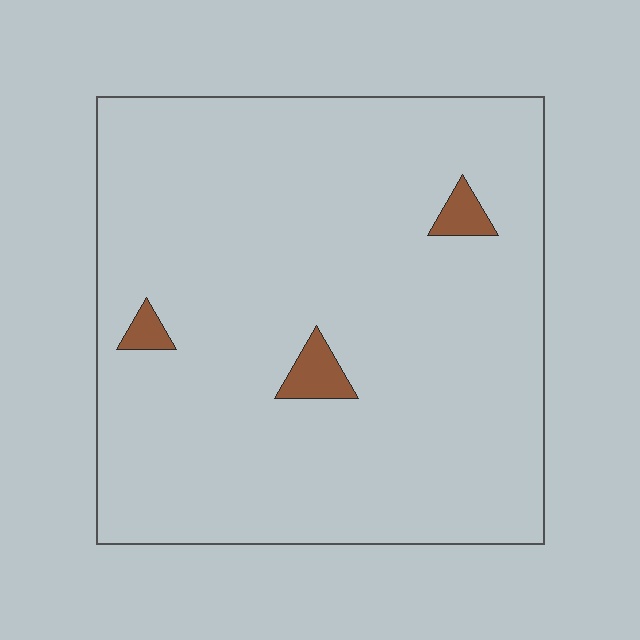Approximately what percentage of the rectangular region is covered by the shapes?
Approximately 5%.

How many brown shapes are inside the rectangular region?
3.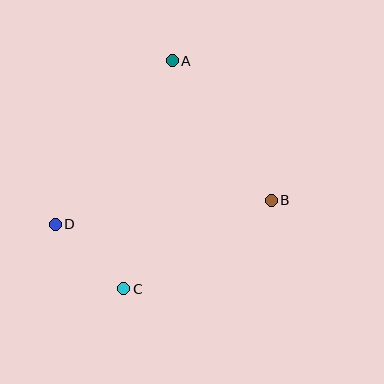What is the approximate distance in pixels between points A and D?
The distance between A and D is approximately 201 pixels.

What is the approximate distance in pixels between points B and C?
The distance between B and C is approximately 172 pixels.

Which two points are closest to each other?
Points C and D are closest to each other.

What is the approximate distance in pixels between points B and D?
The distance between B and D is approximately 217 pixels.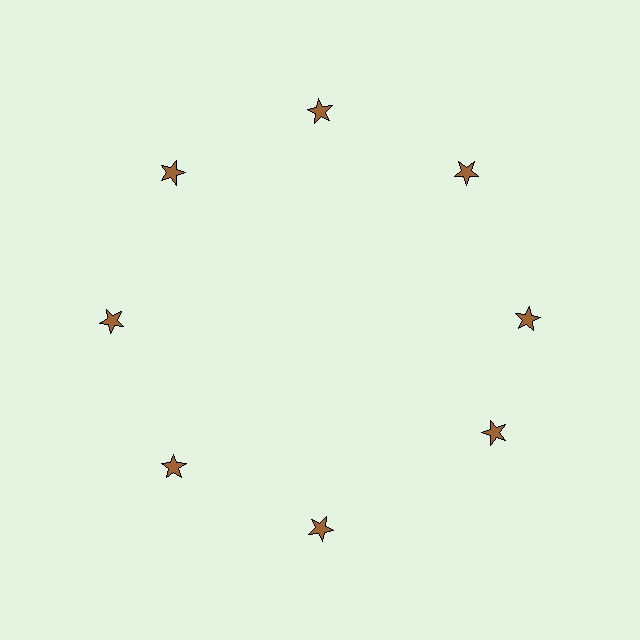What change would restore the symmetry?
The symmetry would be restored by rotating it back into even spacing with its neighbors so that all 8 stars sit at equal angles and equal distance from the center.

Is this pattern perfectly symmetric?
No. The 8 brown stars are arranged in a ring, but one element near the 4 o'clock position is rotated out of alignment along the ring, breaking the 8-fold rotational symmetry.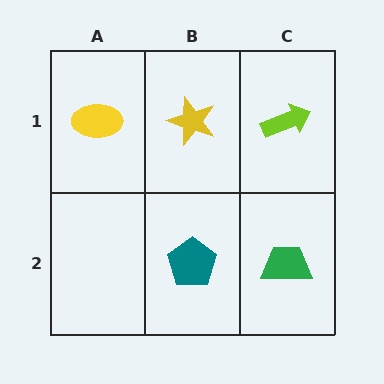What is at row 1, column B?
A yellow star.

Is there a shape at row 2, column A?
No, that cell is empty.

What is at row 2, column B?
A teal pentagon.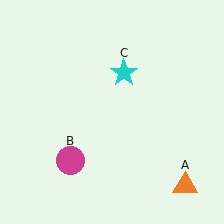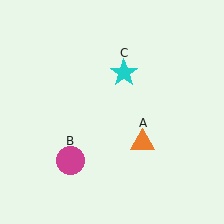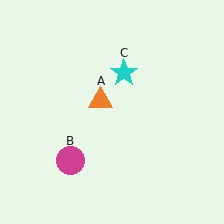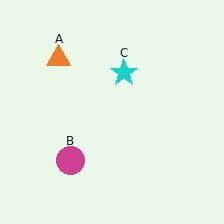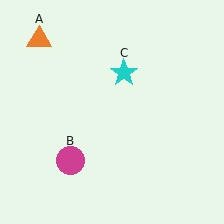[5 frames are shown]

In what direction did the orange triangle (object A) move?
The orange triangle (object A) moved up and to the left.